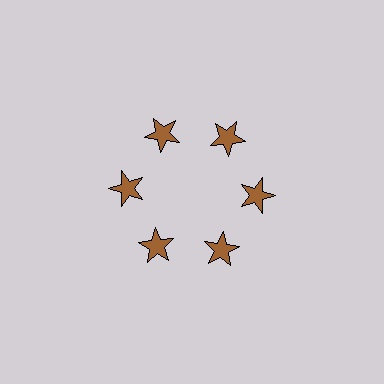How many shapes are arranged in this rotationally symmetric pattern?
There are 6 shapes, arranged in 6 groups of 1.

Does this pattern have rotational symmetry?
Yes, this pattern has 6-fold rotational symmetry. It looks the same after rotating 60 degrees around the center.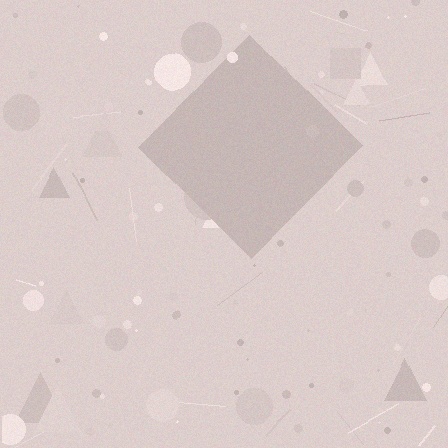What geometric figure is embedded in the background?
A diamond is embedded in the background.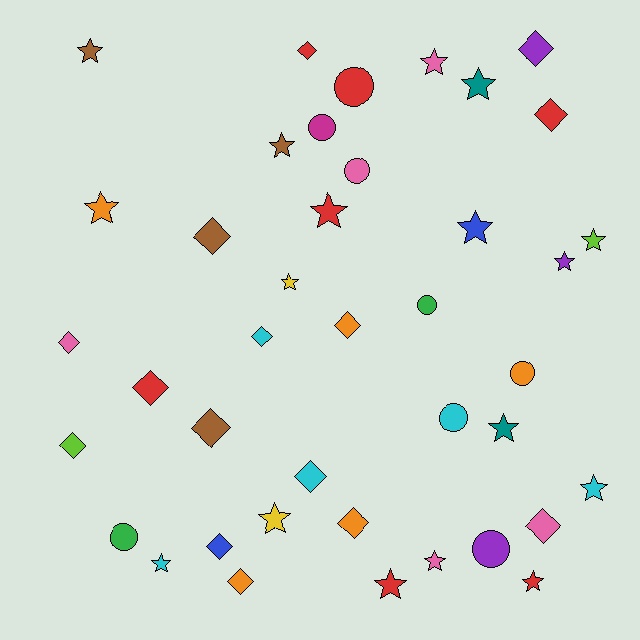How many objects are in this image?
There are 40 objects.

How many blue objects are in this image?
There are 2 blue objects.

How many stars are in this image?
There are 17 stars.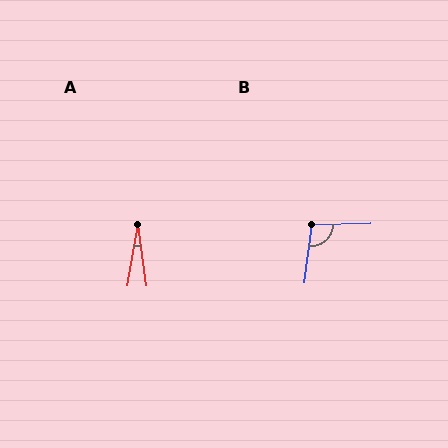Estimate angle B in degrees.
Approximately 99 degrees.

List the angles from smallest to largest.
A (18°), B (99°).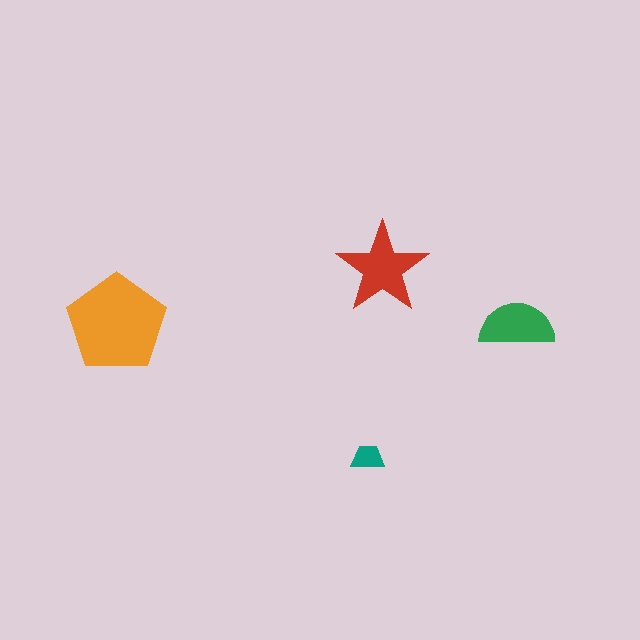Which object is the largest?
The orange pentagon.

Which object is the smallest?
The teal trapezoid.